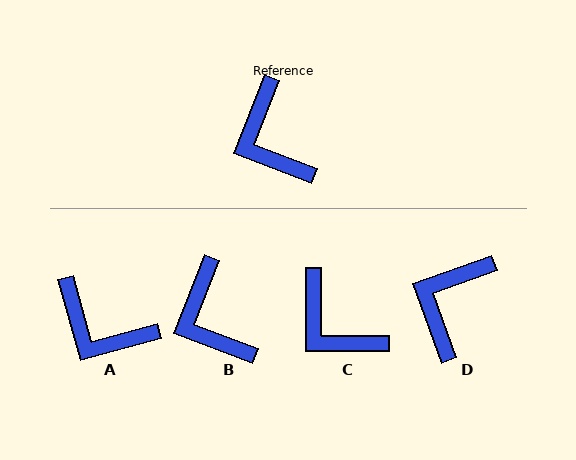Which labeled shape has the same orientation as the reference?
B.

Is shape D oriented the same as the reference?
No, it is off by about 49 degrees.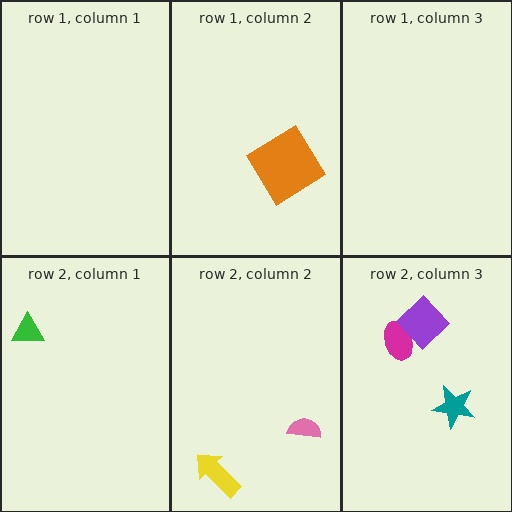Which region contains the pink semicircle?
The row 2, column 2 region.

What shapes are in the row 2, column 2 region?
The pink semicircle, the yellow arrow.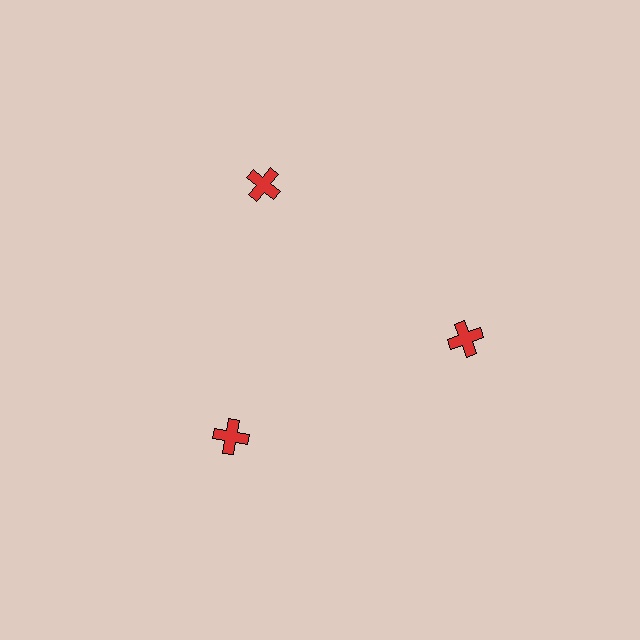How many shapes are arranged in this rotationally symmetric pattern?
There are 3 shapes, arranged in 3 groups of 1.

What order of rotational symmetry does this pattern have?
This pattern has 3-fold rotational symmetry.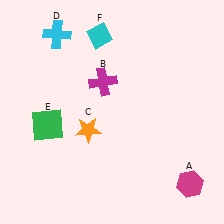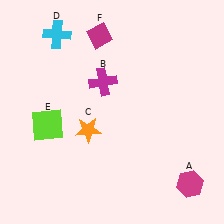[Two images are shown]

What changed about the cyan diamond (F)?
In Image 1, F is cyan. In Image 2, it changed to magenta.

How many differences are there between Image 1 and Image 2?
There are 2 differences between the two images.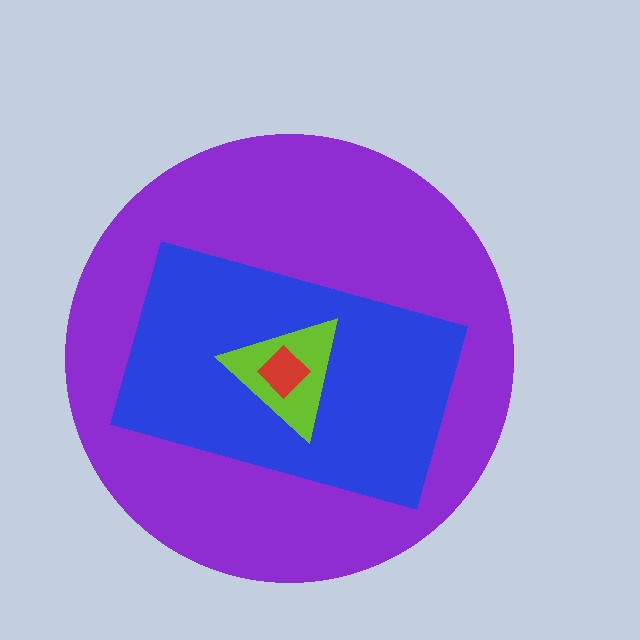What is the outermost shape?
The purple circle.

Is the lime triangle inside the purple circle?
Yes.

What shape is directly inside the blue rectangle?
The lime triangle.